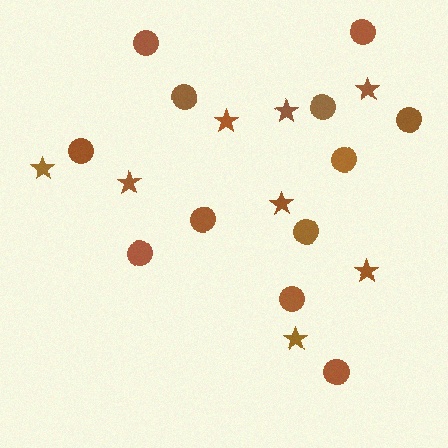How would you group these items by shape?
There are 2 groups: one group of circles (12) and one group of stars (8).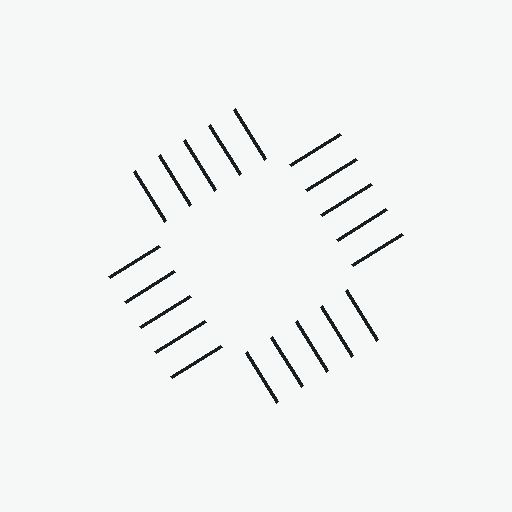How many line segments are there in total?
20 — 5 along each of the 4 edges.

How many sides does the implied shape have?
4 sides — the line-ends trace a square.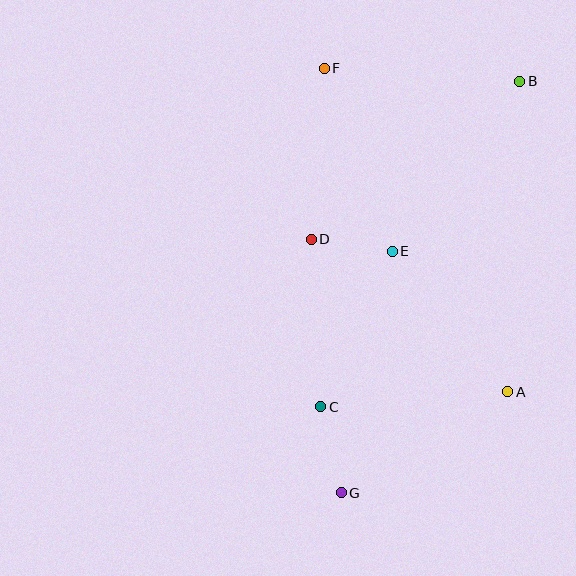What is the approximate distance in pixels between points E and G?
The distance between E and G is approximately 247 pixels.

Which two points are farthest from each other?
Points B and G are farthest from each other.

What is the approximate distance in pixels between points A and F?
The distance between A and F is approximately 372 pixels.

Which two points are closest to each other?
Points D and E are closest to each other.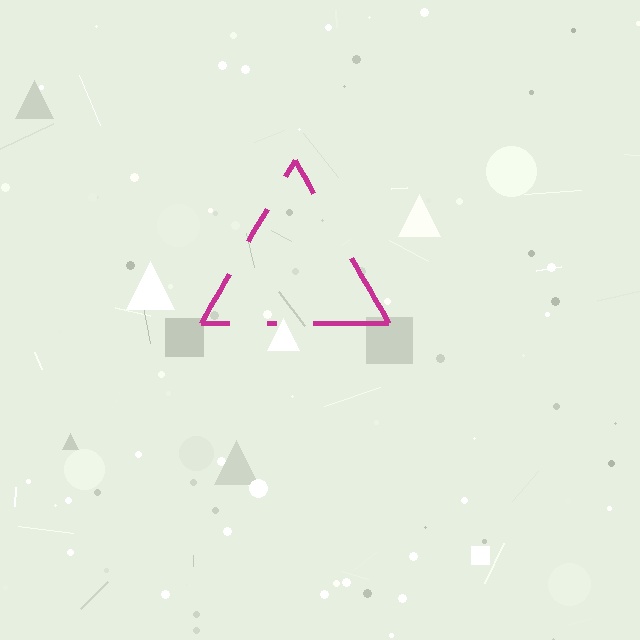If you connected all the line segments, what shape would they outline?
They would outline a triangle.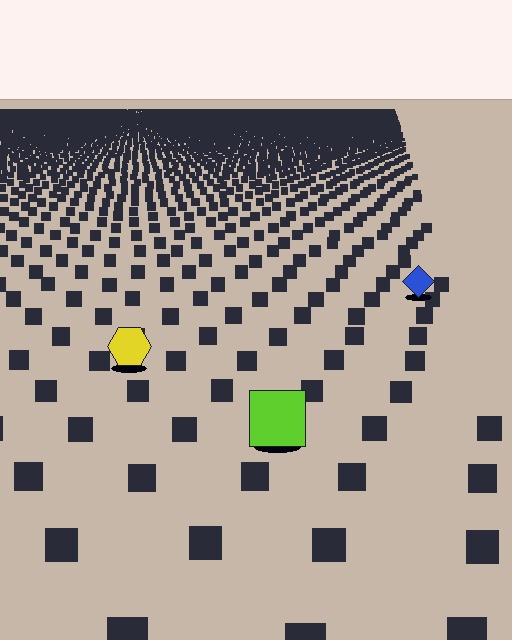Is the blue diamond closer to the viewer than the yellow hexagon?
No. The yellow hexagon is closer — you can tell from the texture gradient: the ground texture is coarser near it.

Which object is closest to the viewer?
The lime square is closest. The texture marks near it are larger and more spread out.